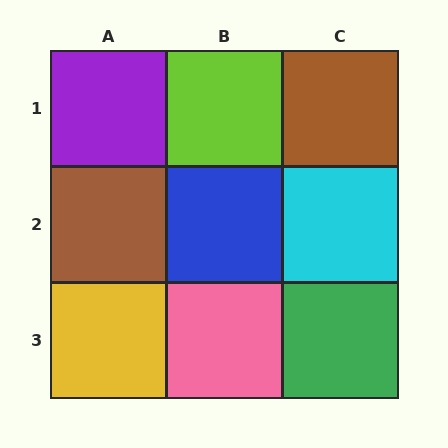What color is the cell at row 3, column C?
Green.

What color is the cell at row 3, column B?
Pink.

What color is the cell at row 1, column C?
Brown.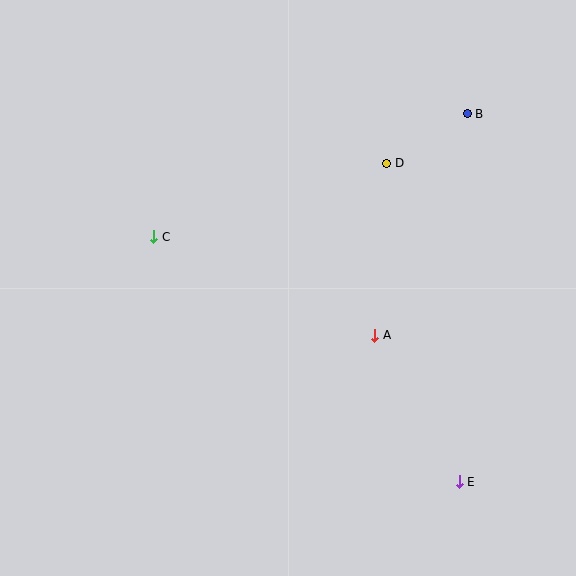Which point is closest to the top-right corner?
Point B is closest to the top-right corner.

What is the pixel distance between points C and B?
The distance between C and B is 337 pixels.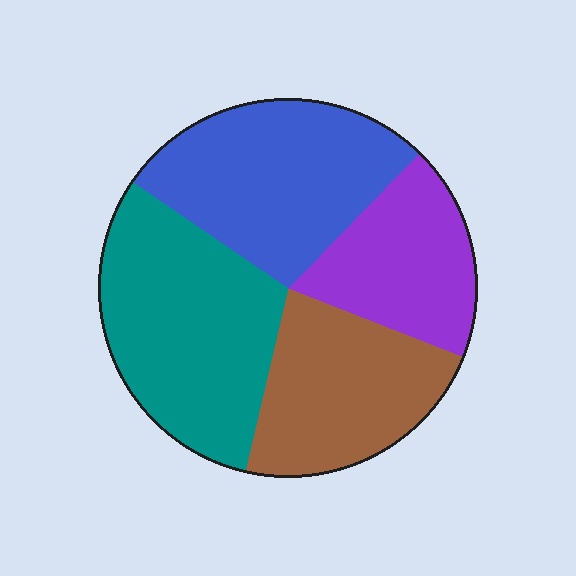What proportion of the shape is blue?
Blue takes up between a sixth and a third of the shape.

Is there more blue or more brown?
Blue.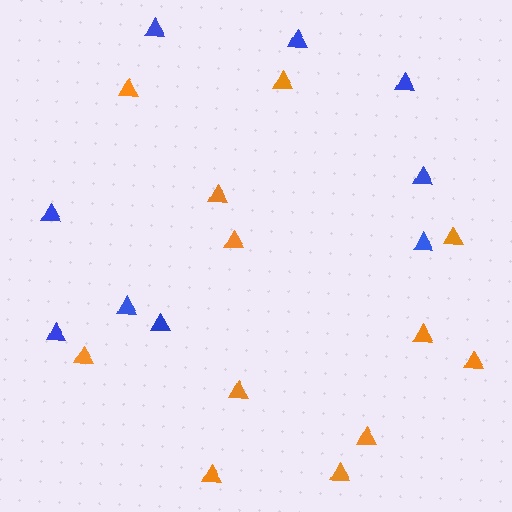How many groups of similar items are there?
There are 2 groups: one group of orange triangles (12) and one group of blue triangles (9).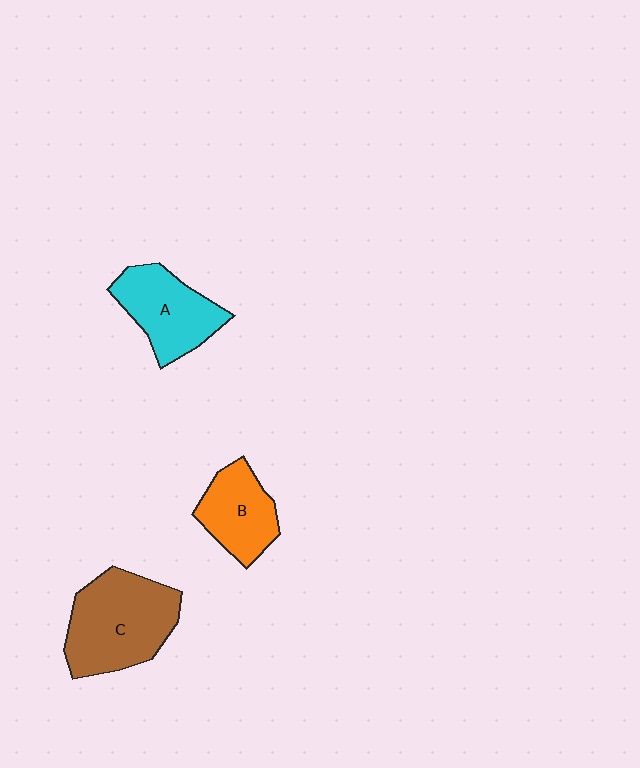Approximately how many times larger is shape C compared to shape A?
Approximately 1.4 times.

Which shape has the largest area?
Shape C (brown).